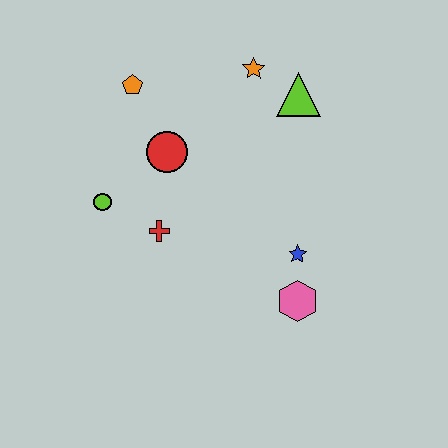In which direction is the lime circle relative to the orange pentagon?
The lime circle is below the orange pentagon.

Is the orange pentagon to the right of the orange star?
No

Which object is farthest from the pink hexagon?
The orange pentagon is farthest from the pink hexagon.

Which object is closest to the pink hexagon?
The blue star is closest to the pink hexagon.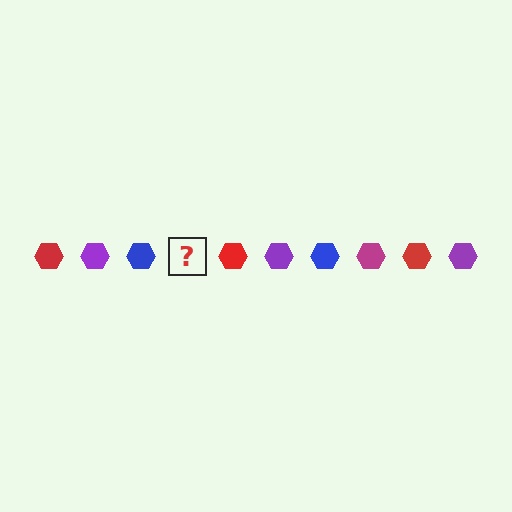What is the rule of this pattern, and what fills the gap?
The rule is that the pattern cycles through red, purple, blue, magenta hexagons. The gap should be filled with a magenta hexagon.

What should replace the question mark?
The question mark should be replaced with a magenta hexagon.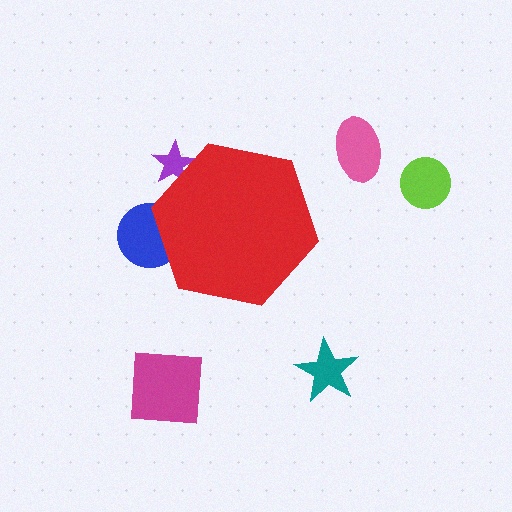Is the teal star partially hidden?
No, the teal star is fully visible.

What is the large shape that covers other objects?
A red hexagon.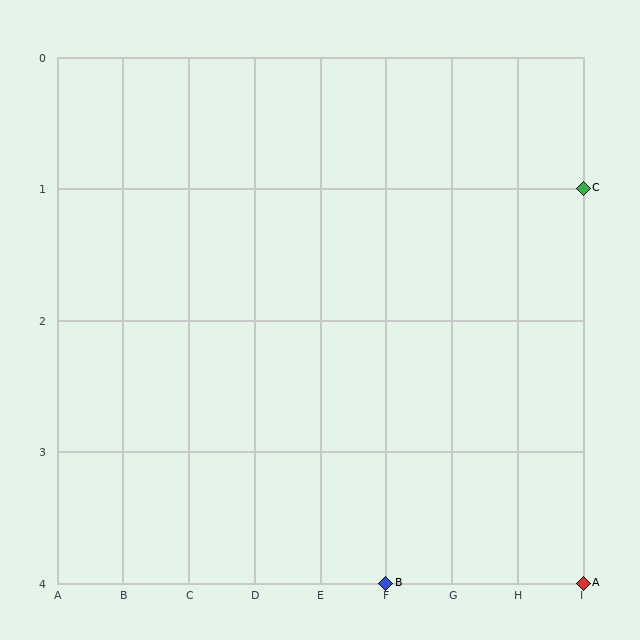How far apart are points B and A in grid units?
Points B and A are 3 columns apart.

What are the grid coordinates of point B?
Point B is at grid coordinates (F, 4).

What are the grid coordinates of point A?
Point A is at grid coordinates (I, 4).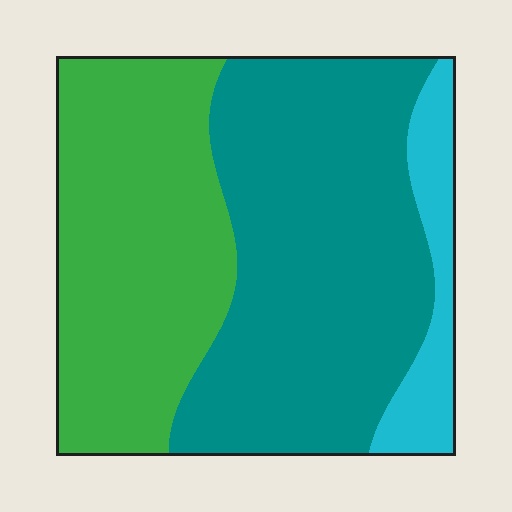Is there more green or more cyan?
Green.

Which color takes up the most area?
Teal, at roughly 50%.